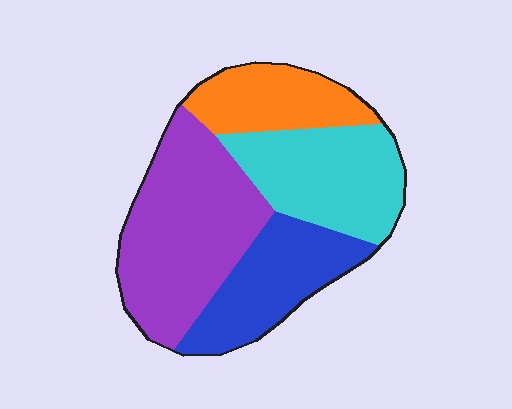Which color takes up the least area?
Orange, at roughly 15%.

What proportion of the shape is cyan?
Cyan takes up between a sixth and a third of the shape.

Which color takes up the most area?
Purple, at roughly 35%.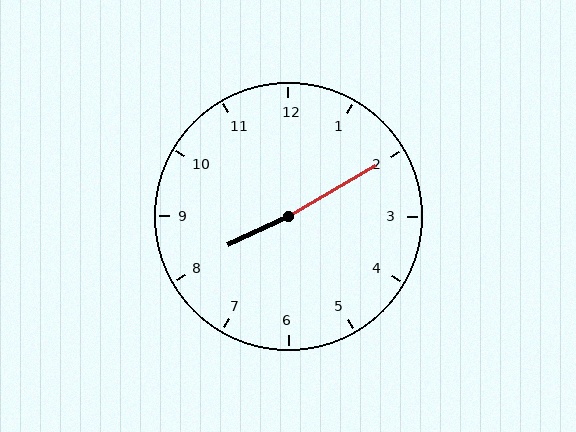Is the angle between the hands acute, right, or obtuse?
It is obtuse.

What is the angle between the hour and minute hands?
Approximately 175 degrees.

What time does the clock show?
8:10.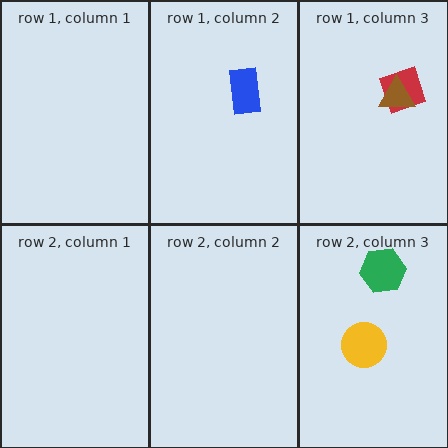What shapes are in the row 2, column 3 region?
The green hexagon, the yellow circle.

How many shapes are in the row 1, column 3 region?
2.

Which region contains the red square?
The row 1, column 3 region.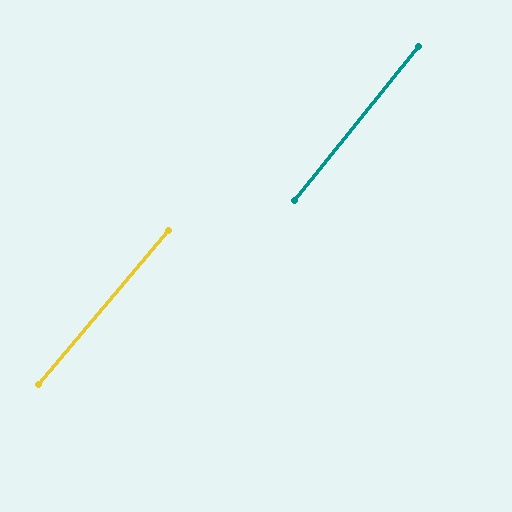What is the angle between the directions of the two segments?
Approximately 1 degree.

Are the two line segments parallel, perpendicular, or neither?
Parallel — their directions differ by only 1.2°.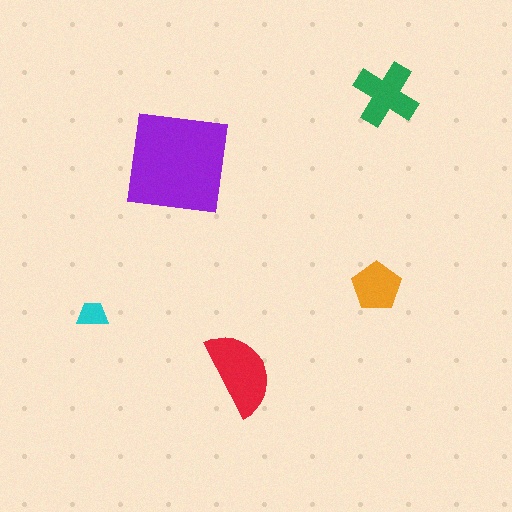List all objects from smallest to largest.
The cyan trapezoid, the orange pentagon, the green cross, the red semicircle, the purple square.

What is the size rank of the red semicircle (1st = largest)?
2nd.